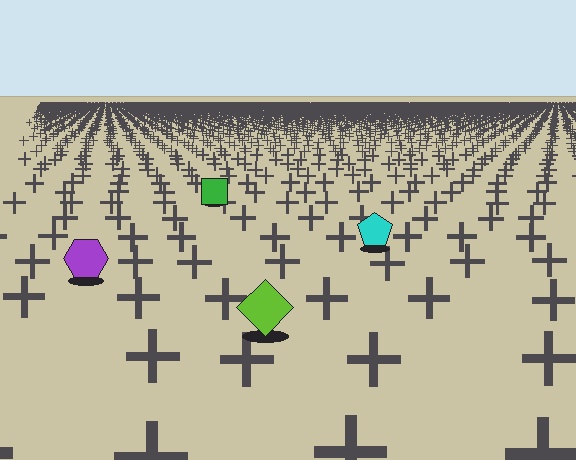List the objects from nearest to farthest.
From nearest to farthest: the lime diamond, the purple hexagon, the cyan pentagon, the green square.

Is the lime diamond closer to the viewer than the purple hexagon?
Yes. The lime diamond is closer — you can tell from the texture gradient: the ground texture is coarser near it.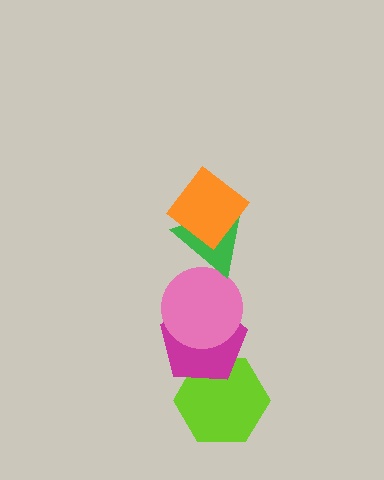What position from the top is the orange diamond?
The orange diamond is 1st from the top.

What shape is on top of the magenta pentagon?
The pink circle is on top of the magenta pentagon.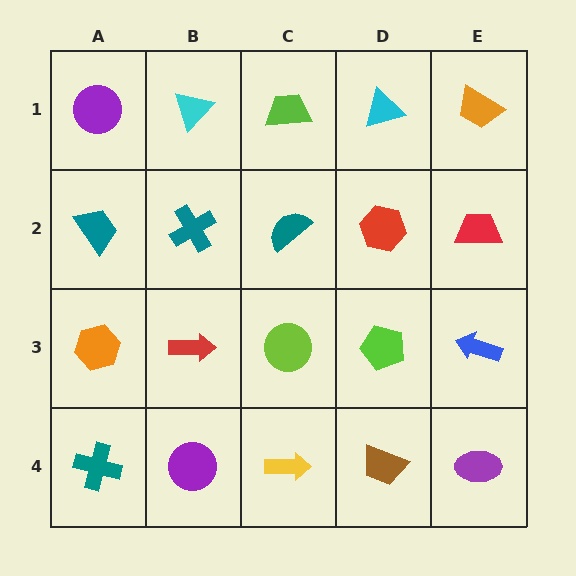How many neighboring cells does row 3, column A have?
3.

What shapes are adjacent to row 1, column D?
A red hexagon (row 2, column D), a lime trapezoid (row 1, column C), an orange trapezoid (row 1, column E).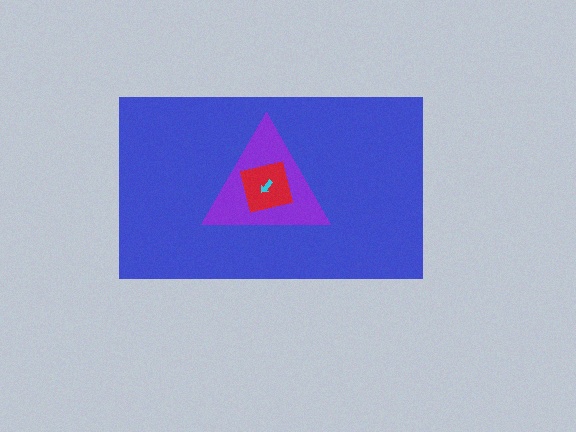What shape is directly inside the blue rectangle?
The purple triangle.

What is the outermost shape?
The blue rectangle.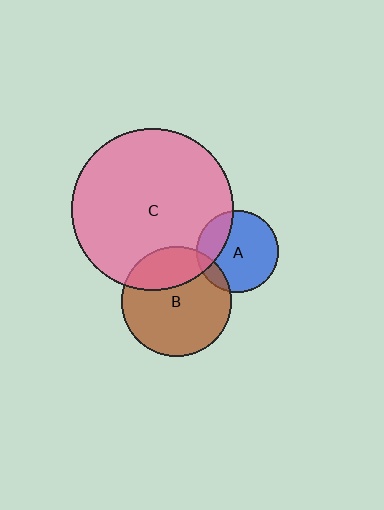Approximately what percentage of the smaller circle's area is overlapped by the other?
Approximately 30%.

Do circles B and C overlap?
Yes.